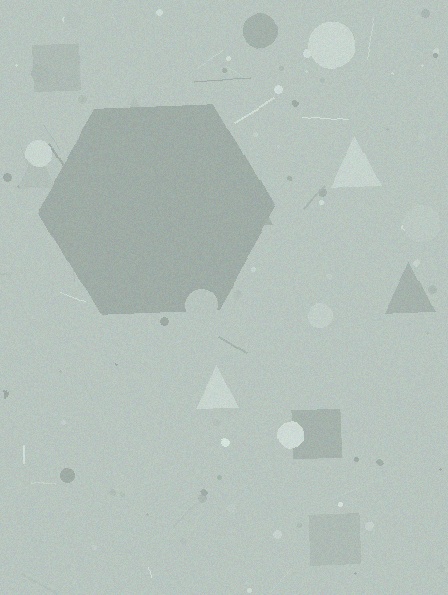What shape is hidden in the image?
A hexagon is hidden in the image.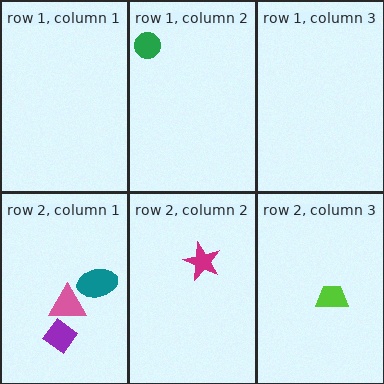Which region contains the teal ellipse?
The row 2, column 1 region.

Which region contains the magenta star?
The row 2, column 2 region.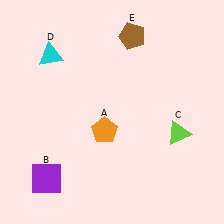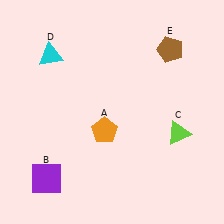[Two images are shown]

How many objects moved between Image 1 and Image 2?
1 object moved between the two images.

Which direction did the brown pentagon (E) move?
The brown pentagon (E) moved right.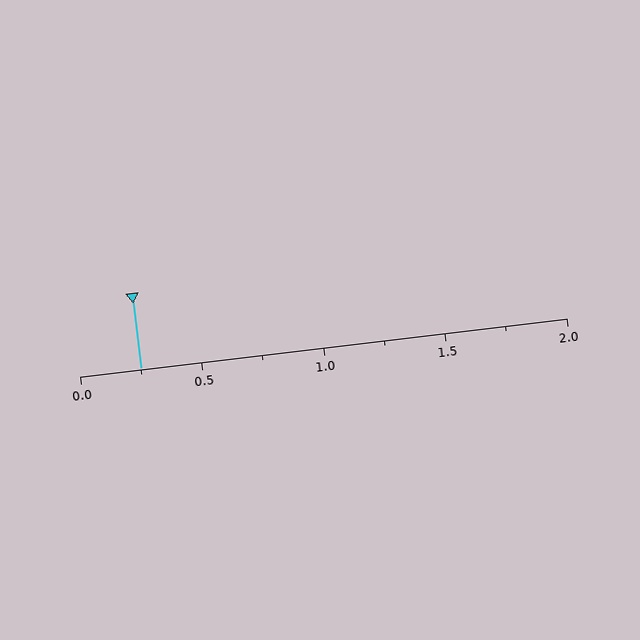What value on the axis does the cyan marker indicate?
The marker indicates approximately 0.25.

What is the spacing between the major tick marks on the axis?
The major ticks are spaced 0.5 apart.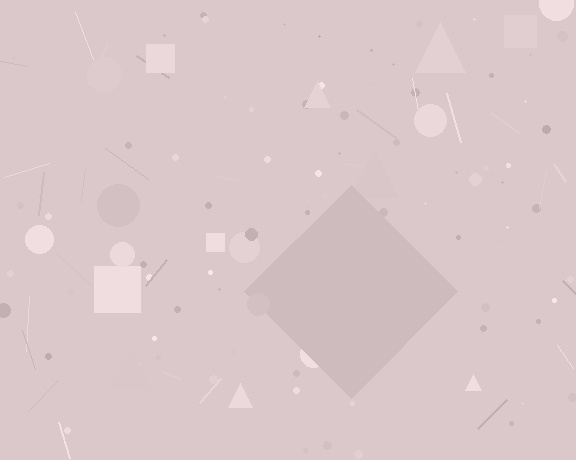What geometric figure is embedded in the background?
A diamond is embedded in the background.